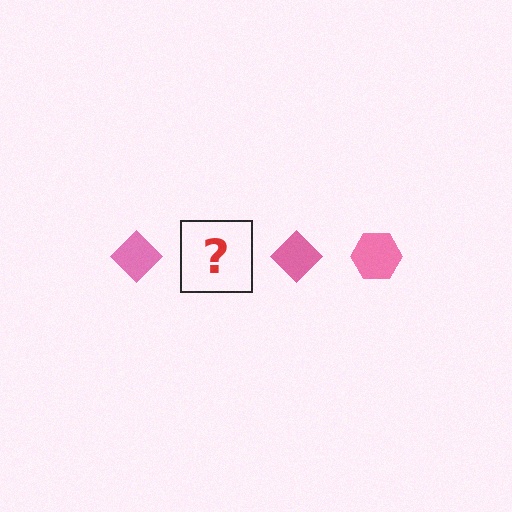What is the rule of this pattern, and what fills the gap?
The rule is that the pattern cycles through diamond, hexagon shapes in pink. The gap should be filled with a pink hexagon.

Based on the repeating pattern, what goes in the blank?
The blank should be a pink hexagon.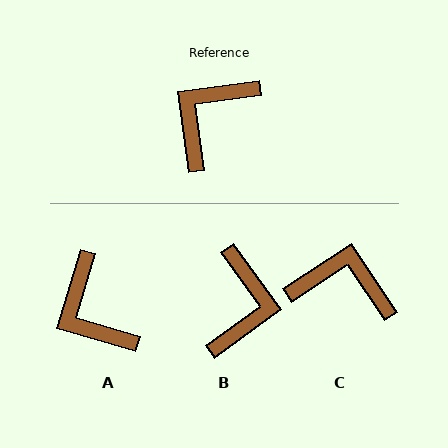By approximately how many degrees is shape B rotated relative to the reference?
Approximately 152 degrees clockwise.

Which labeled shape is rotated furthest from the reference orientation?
B, about 152 degrees away.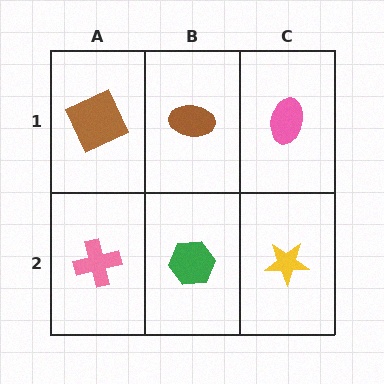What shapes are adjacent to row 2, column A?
A brown square (row 1, column A), a green hexagon (row 2, column B).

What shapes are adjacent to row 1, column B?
A green hexagon (row 2, column B), a brown square (row 1, column A), a pink ellipse (row 1, column C).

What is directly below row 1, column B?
A green hexagon.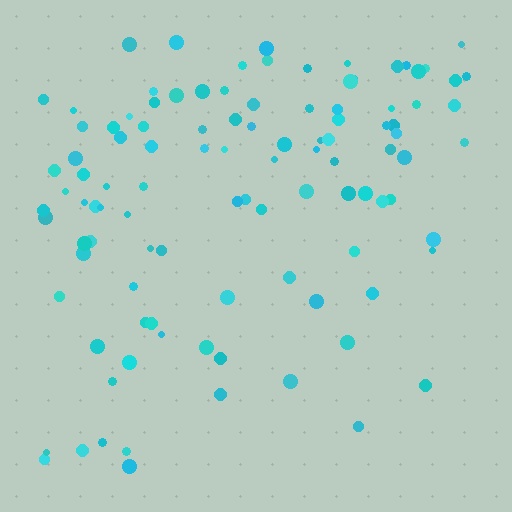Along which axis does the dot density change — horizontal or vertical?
Vertical.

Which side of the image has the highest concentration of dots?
The top.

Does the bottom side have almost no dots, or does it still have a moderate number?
Still a moderate number, just noticeably fewer than the top.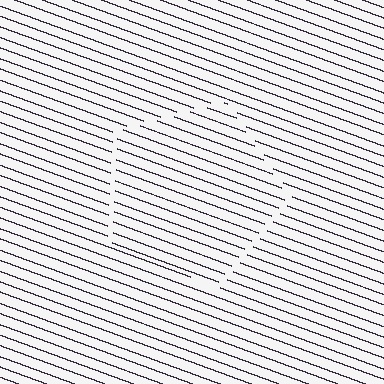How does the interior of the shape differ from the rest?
The interior of the shape contains the same grating, shifted by half a period — the contour is defined by the phase discontinuity where line-ends from the inner and outer gratings abut.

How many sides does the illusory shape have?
5 sides — the line-ends trace a pentagon.